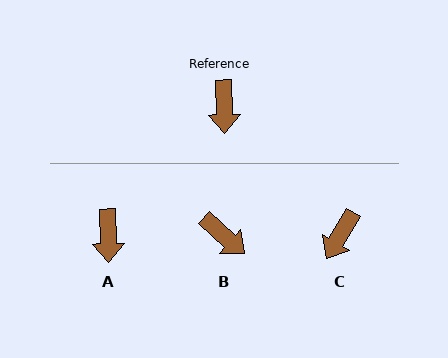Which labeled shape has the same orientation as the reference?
A.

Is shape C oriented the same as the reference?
No, it is off by about 32 degrees.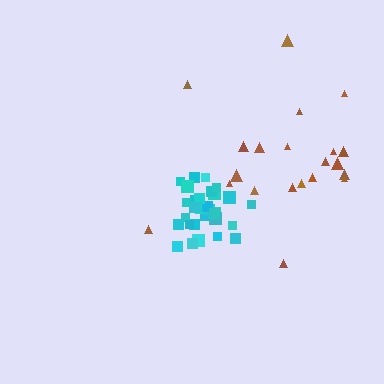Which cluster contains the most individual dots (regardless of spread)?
Cyan (32).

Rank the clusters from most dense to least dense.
cyan, brown.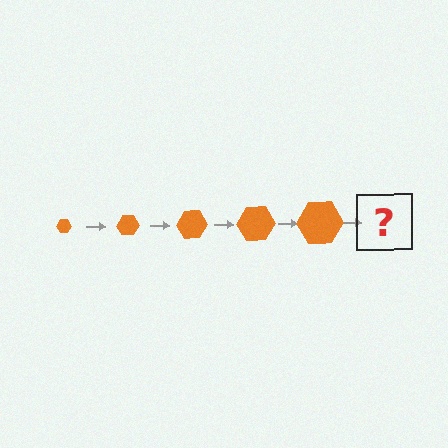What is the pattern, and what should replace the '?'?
The pattern is that the hexagon gets progressively larger each step. The '?' should be an orange hexagon, larger than the previous one.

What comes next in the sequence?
The next element should be an orange hexagon, larger than the previous one.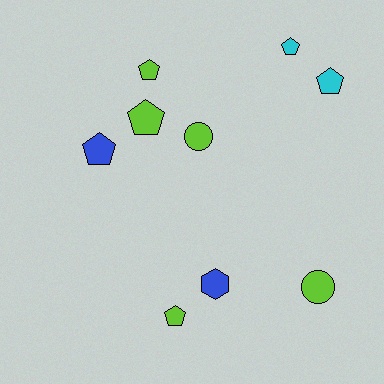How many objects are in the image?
There are 9 objects.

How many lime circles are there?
There are 2 lime circles.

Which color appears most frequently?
Lime, with 5 objects.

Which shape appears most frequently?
Pentagon, with 6 objects.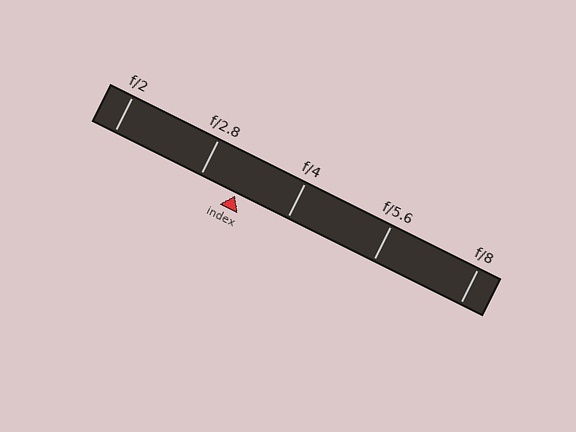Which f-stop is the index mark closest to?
The index mark is closest to f/2.8.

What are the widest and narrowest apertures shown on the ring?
The widest aperture shown is f/2 and the narrowest is f/8.